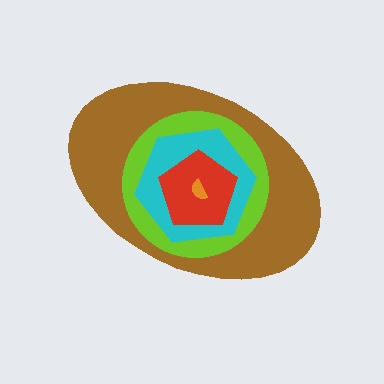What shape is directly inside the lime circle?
The cyan hexagon.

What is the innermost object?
The orange semicircle.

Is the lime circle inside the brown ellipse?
Yes.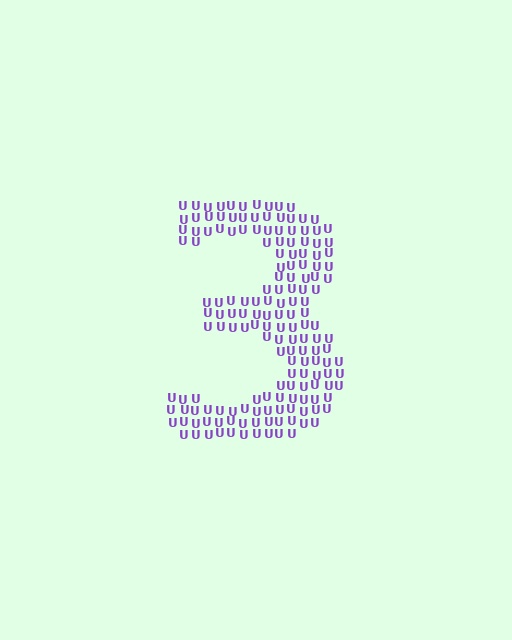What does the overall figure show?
The overall figure shows the digit 3.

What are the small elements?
The small elements are letter U's.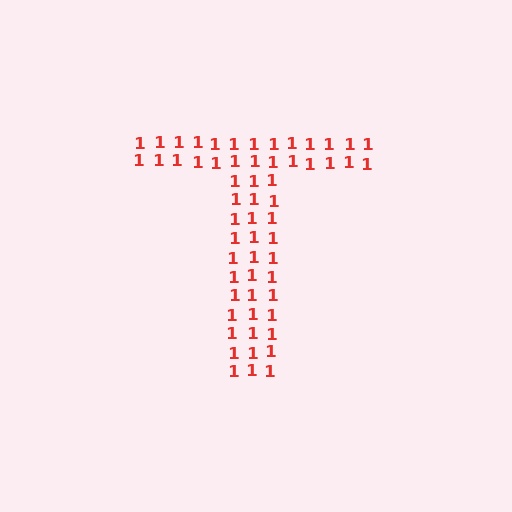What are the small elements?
The small elements are digit 1's.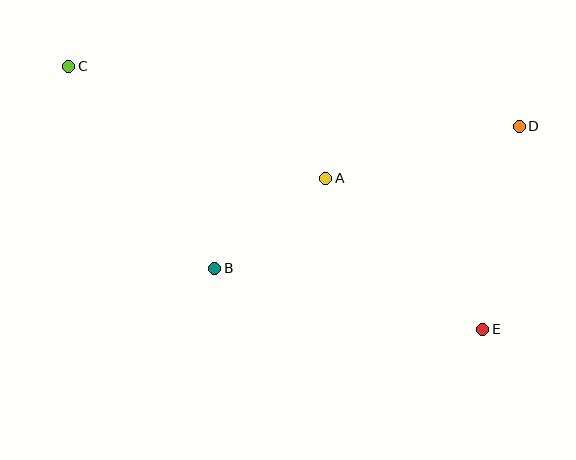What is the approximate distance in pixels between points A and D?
The distance between A and D is approximately 200 pixels.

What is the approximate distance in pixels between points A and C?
The distance between A and C is approximately 280 pixels.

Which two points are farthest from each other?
Points C and E are farthest from each other.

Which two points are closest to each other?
Points A and B are closest to each other.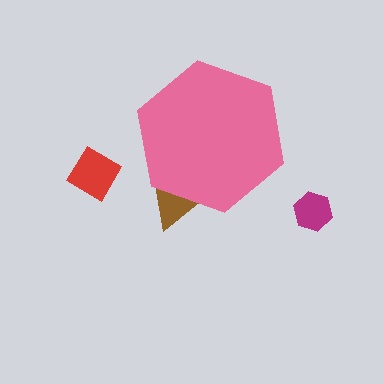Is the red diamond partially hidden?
No, the red diamond is fully visible.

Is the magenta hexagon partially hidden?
No, the magenta hexagon is fully visible.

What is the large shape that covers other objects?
A pink hexagon.